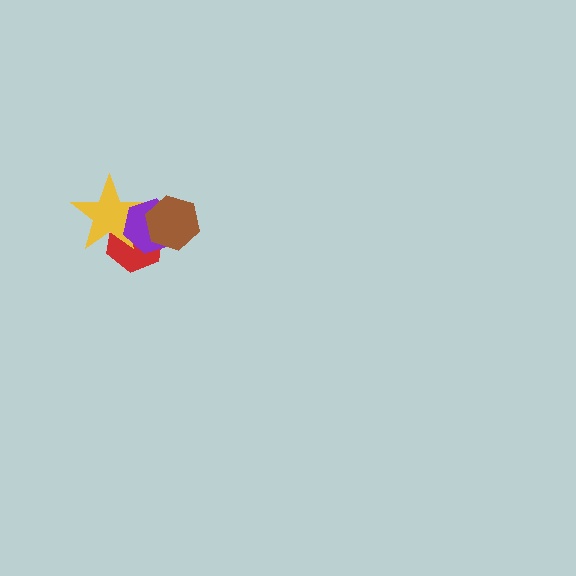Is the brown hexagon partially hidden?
No, no other shape covers it.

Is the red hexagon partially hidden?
Yes, it is partially covered by another shape.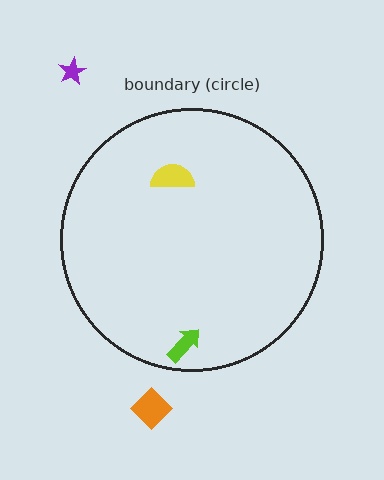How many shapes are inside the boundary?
2 inside, 2 outside.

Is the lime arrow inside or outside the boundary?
Inside.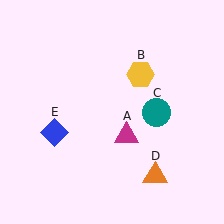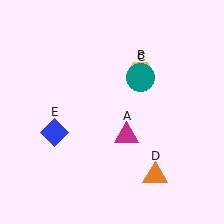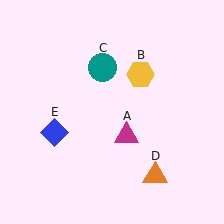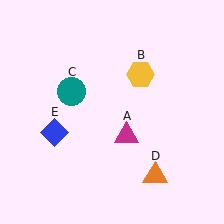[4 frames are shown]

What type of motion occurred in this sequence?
The teal circle (object C) rotated counterclockwise around the center of the scene.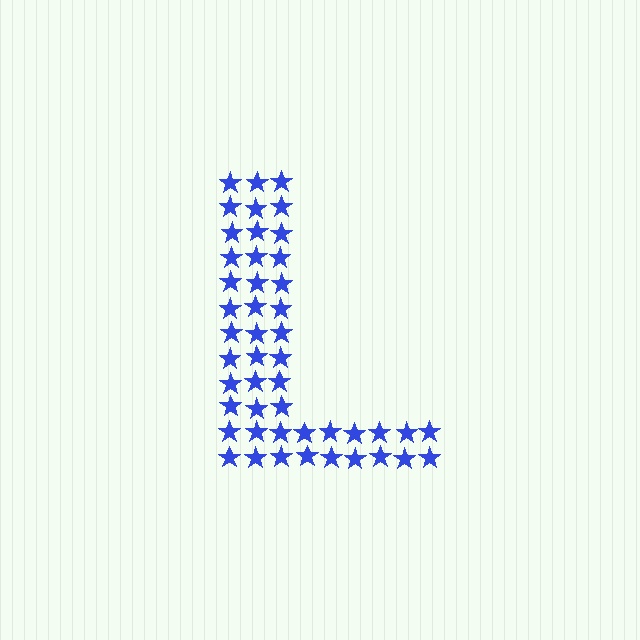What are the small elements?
The small elements are stars.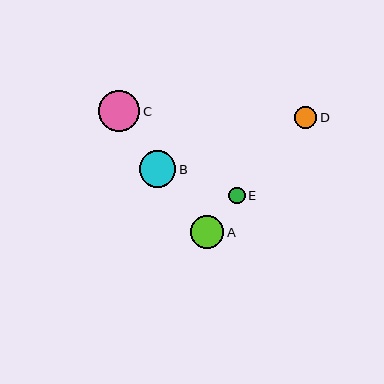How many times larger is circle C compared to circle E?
Circle C is approximately 2.5 times the size of circle E.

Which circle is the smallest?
Circle E is the smallest with a size of approximately 16 pixels.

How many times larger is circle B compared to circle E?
Circle B is approximately 2.2 times the size of circle E.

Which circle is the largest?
Circle C is the largest with a size of approximately 41 pixels.